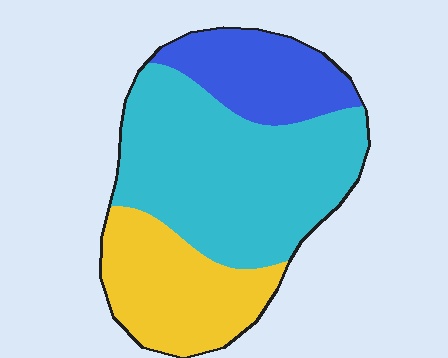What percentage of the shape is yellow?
Yellow covers 27% of the shape.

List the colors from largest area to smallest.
From largest to smallest: cyan, yellow, blue.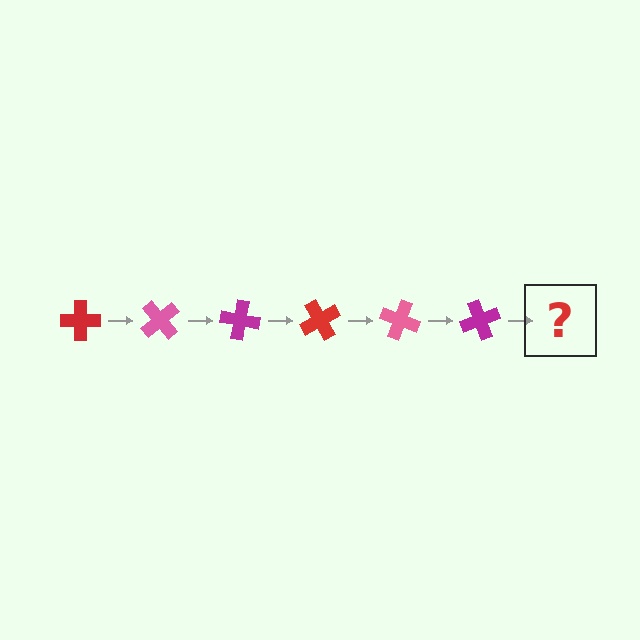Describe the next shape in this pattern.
It should be a red cross, rotated 300 degrees from the start.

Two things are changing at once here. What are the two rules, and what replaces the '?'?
The two rules are that it rotates 50 degrees each step and the color cycles through red, pink, and magenta. The '?' should be a red cross, rotated 300 degrees from the start.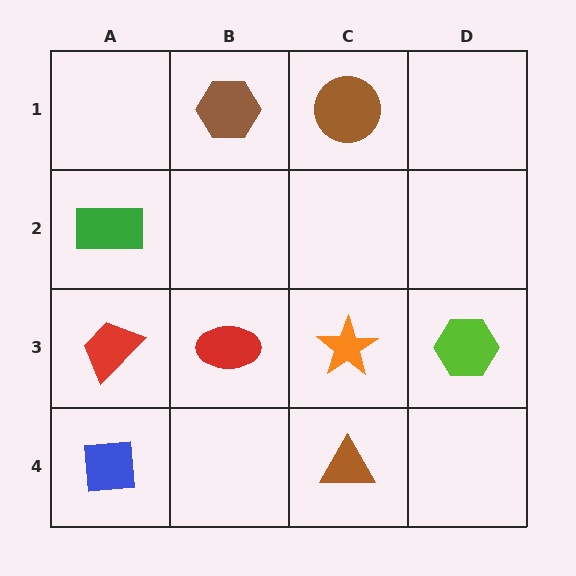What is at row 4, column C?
A brown triangle.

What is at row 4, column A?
A blue square.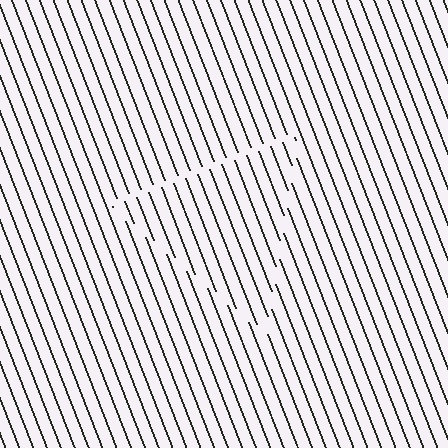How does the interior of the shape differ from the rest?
The interior of the shape contains the same grating, shifted by half a period — the contour is defined by the phase discontinuity where line-ends from the inner and outer gratings abut.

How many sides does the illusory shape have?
3 sides — the line-ends trace a triangle.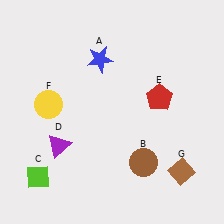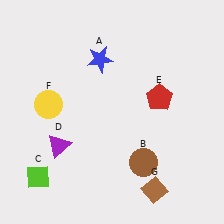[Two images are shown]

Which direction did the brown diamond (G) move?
The brown diamond (G) moved left.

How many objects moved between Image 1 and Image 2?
1 object moved between the two images.